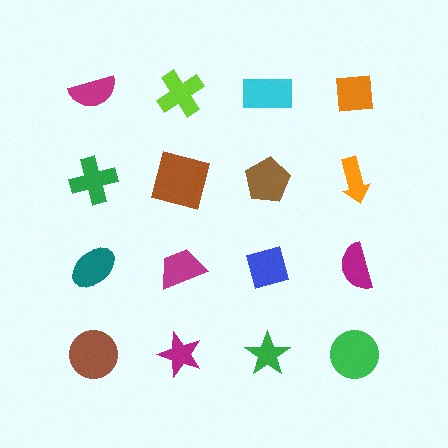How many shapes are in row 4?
4 shapes.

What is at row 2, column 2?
A brown square.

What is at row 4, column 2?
A magenta star.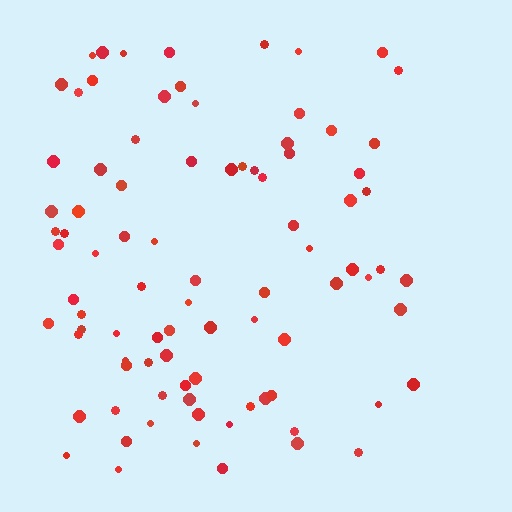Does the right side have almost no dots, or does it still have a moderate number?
Still a moderate number, just noticeably fewer than the left.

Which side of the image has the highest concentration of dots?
The left.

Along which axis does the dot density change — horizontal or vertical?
Horizontal.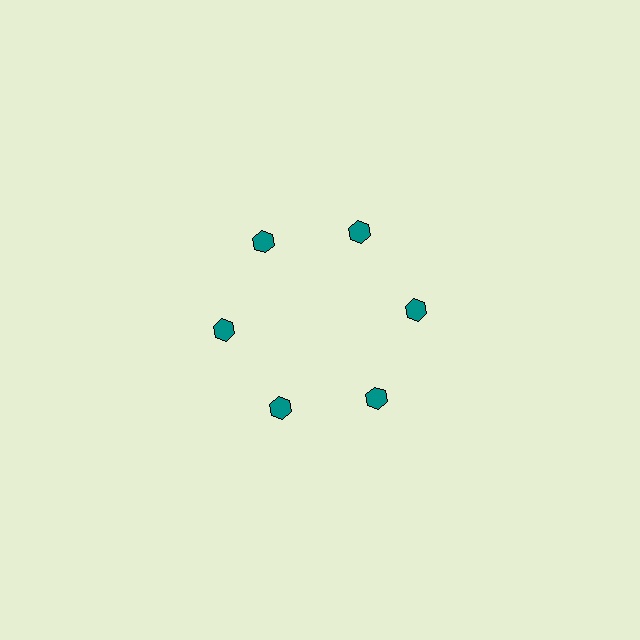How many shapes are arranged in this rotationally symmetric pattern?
There are 6 shapes, arranged in 6 groups of 1.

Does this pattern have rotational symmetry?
Yes, this pattern has 6-fold rotational symmetry. It looks the same after rotating 60 degrees around the center.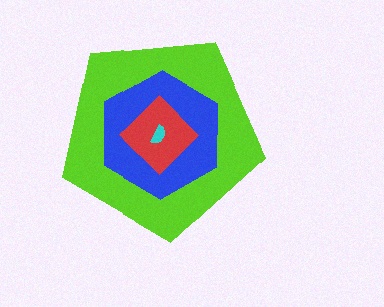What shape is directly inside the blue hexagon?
The red diamond.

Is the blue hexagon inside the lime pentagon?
Yes.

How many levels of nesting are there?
4.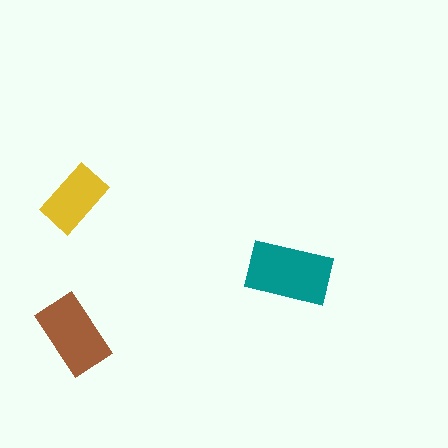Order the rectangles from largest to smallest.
the teal one, the brown one, the yellow one.